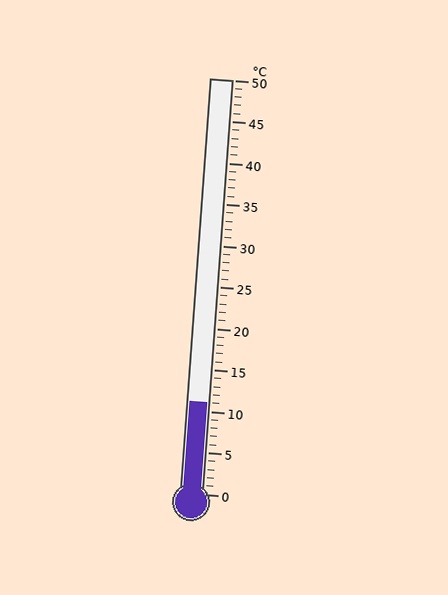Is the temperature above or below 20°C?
The temperature is below 20°C.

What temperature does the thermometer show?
The thermometer shows approximately 11°C.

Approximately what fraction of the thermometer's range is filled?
The thermometer is filled to approximately 20% of its range.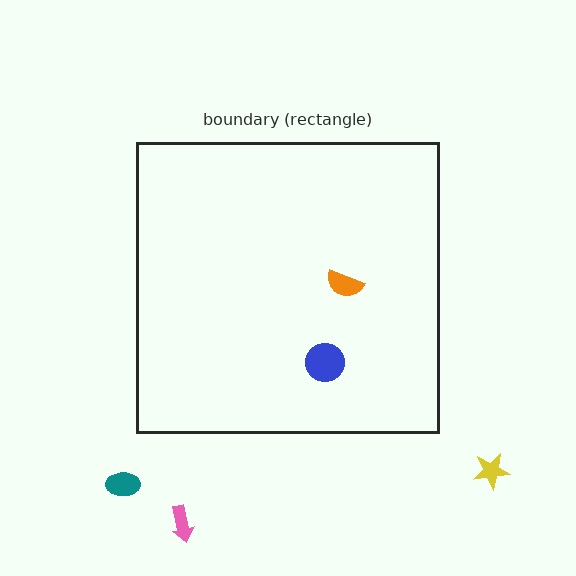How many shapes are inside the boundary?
2 inside, 3 outside.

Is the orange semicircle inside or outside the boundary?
Inside.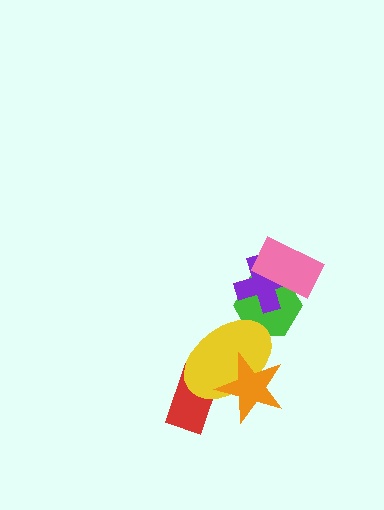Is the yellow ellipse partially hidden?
Yes, it is partially covered by another shape.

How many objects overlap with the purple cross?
2 objects overlap with the purple cross.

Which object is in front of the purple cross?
The pink rectangle is in front of the purple cross.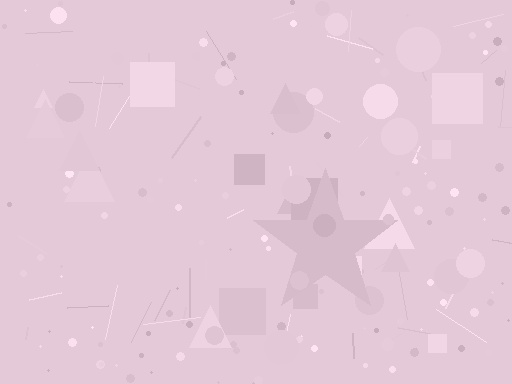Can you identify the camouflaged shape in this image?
The camouflaged shape is a star.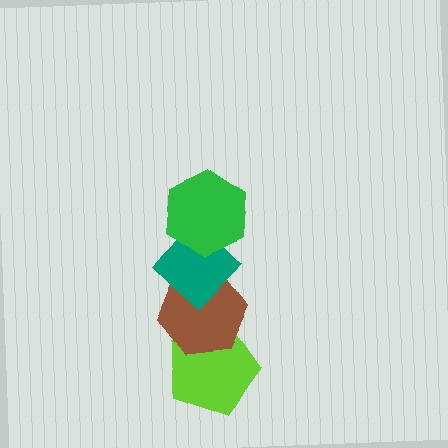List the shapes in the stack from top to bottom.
From top to bottom: the green hexagon, the teal diamond, the brown hexagon, the lime pentagon.